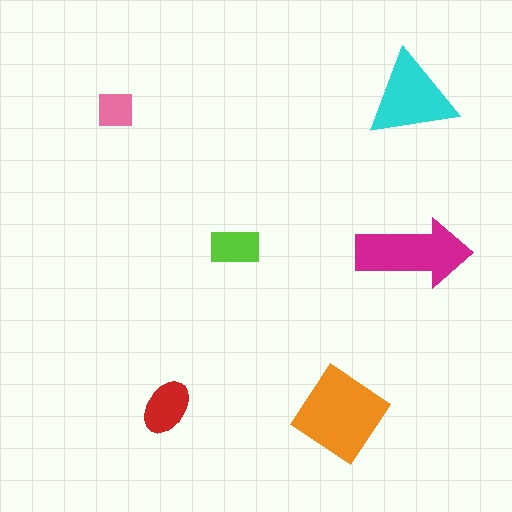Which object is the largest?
The orange diamond.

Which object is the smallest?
The pink square.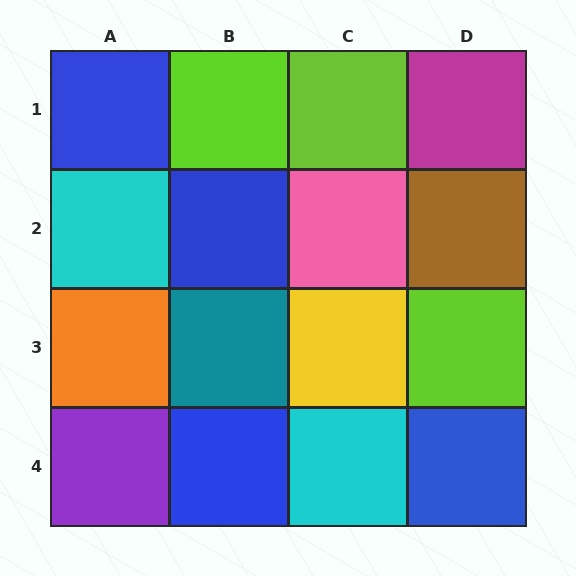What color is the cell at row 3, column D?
Lime.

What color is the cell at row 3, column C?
Yellow.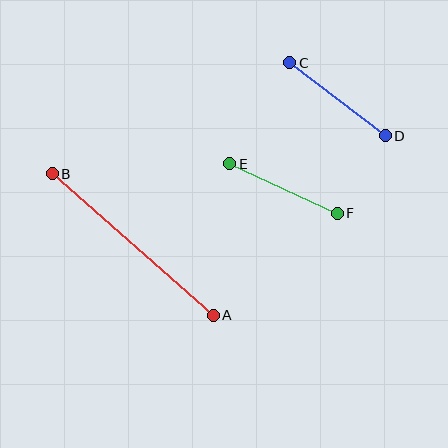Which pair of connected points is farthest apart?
Points A and B are farthest apart.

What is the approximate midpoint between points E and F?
The midpoint is at approximately (283, 188) pixels.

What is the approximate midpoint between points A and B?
The midpoint is at approximately (133, 245) pixels.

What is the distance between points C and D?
The distance is approximately 120 pixels.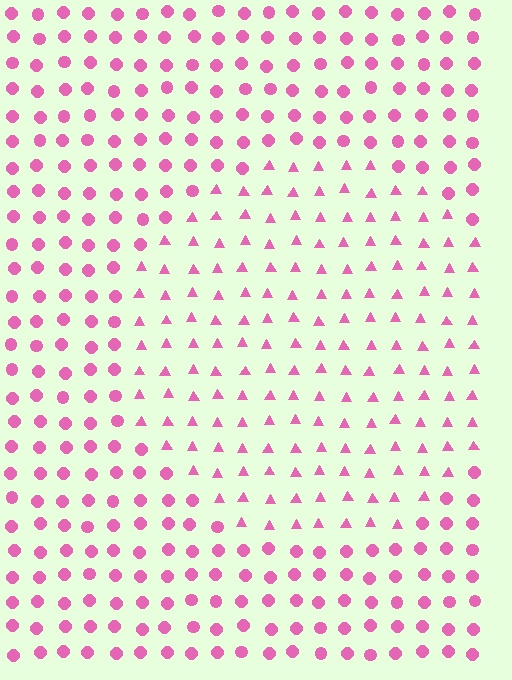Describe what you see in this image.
The image is filled with small pink elements arranged in a uniform grid. A circle-shaped region contains triangles, while the surrounding area contains circles. The boundary is defined purely by the change in element shape.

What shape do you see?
I see a circle.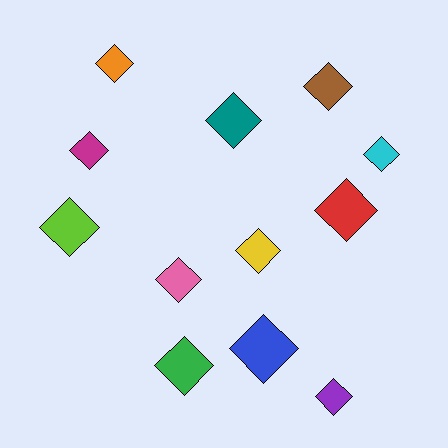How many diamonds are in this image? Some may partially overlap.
There are 12 diamonds.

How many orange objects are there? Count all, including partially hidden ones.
There is 1 orange object.